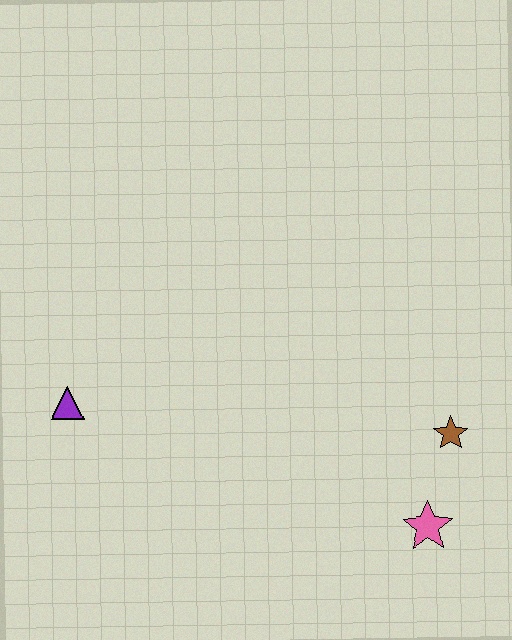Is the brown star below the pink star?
No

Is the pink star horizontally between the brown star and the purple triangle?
Yes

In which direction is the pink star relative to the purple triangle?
The pink star is to the right of the purple triangle.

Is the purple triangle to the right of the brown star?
No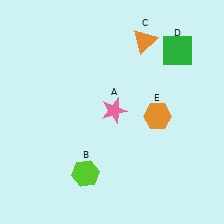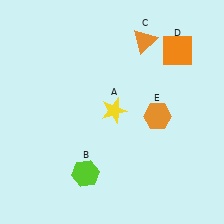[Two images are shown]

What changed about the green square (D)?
In Image 1, D is green. In Image 2, it changed to orange.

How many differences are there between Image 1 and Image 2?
There are 2 differences between the two images.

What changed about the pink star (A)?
In Image 1, A is pink. In Image 2, it changed to yellow.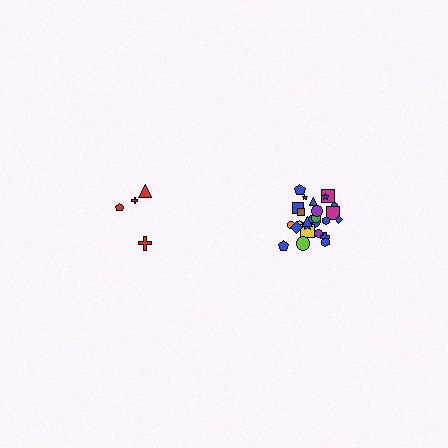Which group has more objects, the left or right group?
The right group.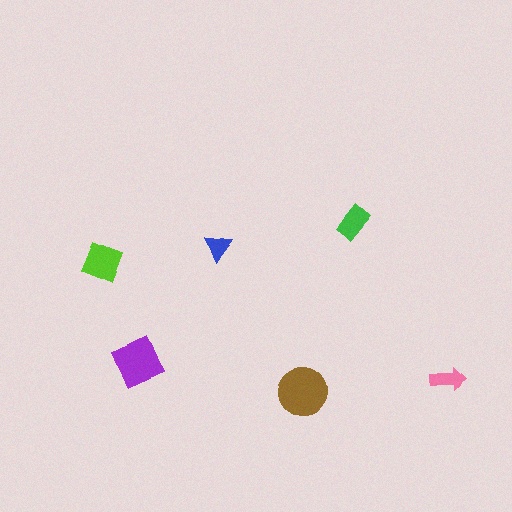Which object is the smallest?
The blue triangle.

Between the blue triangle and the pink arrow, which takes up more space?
The pink arrow.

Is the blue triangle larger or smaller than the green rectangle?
Smaller.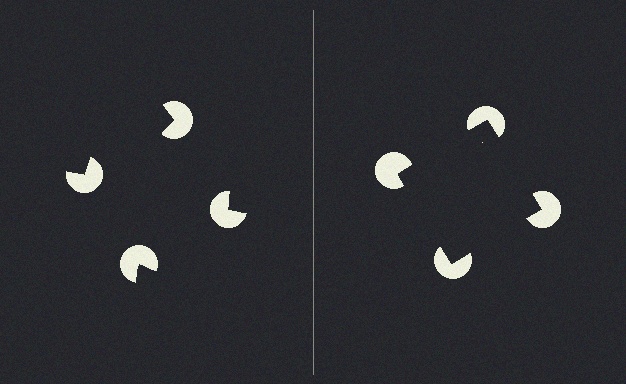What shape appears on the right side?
An illusory square.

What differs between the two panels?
The pac-man discs are positioned identically on both sides; only the wedge orientations differ. On the right they align to a square; on the left they are misaligned.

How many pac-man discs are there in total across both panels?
8 — 4 on each side.